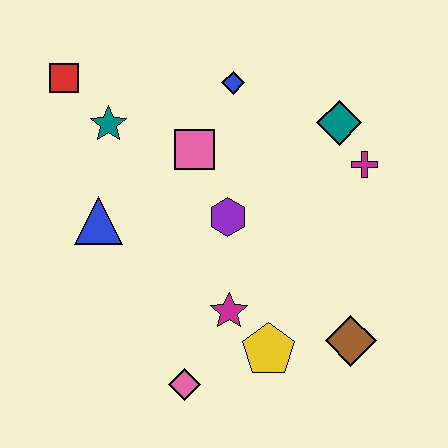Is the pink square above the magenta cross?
Yes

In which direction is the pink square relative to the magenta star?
The pink square is above the magenta star.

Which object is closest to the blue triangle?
The teal star is closest to the blue triangle.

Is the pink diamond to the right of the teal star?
Yes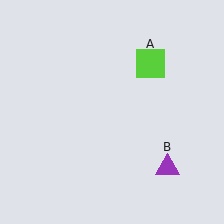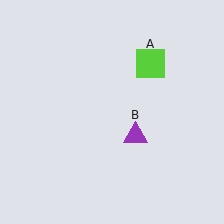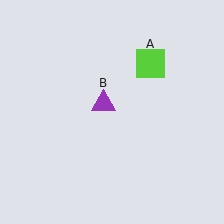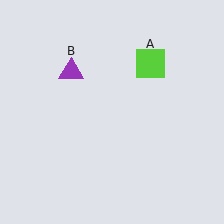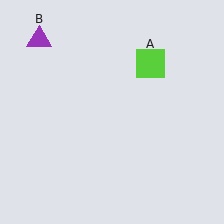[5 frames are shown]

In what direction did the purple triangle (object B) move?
The purple triangle (object B) moved up and to the left.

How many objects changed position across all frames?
1 object changed position: purple triangle (object B).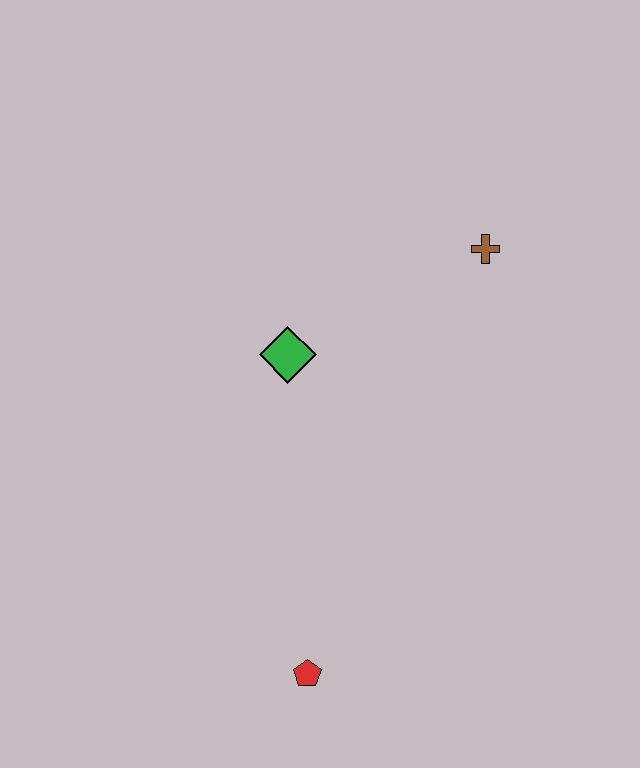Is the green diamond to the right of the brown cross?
No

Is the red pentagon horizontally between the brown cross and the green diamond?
Yes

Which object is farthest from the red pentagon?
The brown cross is farthest from the red pentagon.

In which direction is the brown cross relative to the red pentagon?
The brown cross is above the red pentagon.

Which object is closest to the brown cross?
The green diamond is closest to the brown cross.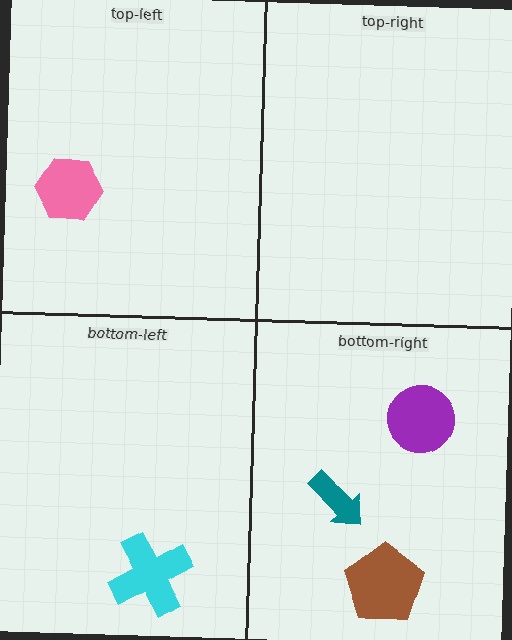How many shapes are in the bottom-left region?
1.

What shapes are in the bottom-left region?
The cyan cross.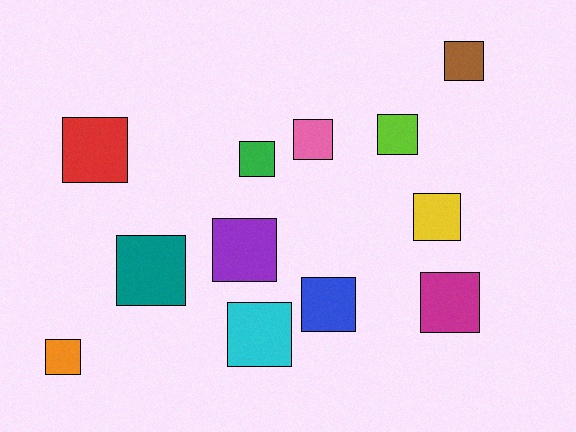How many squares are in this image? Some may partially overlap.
There are 12 squares.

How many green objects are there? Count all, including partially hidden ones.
There is 1 green object.